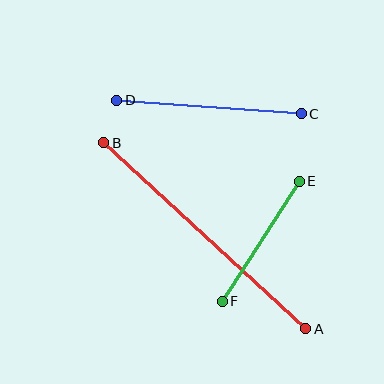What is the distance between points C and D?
The distance is approximately 185 pixels.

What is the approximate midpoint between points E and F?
The midpoint is at approximately (261, 241) pixels.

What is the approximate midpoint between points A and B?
The midpoint is at approximately (205, 236) pixels.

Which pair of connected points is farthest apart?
Points A and B are farthest apart.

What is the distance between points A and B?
The distance is approximately 275 pixels.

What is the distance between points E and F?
The distance is approximately 142 pixels.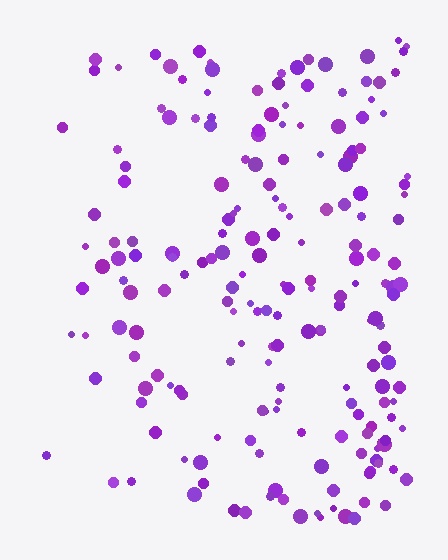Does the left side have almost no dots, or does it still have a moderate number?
Still a moderate number, just noticeably fewer than the right.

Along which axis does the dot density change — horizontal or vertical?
Horizontal.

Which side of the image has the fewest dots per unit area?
The left.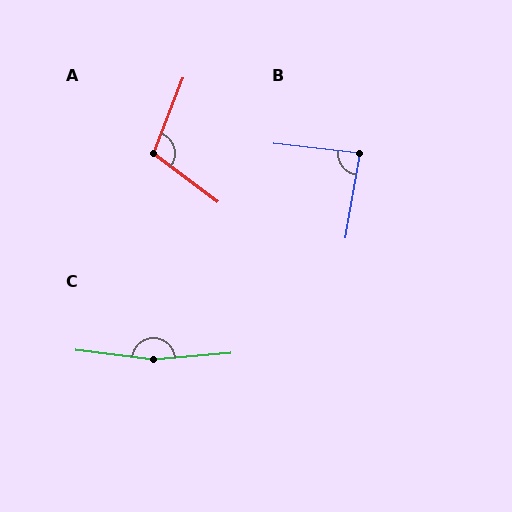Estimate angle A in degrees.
Approximately 106 degrees.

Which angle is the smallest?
B, at approximately 86 degrees.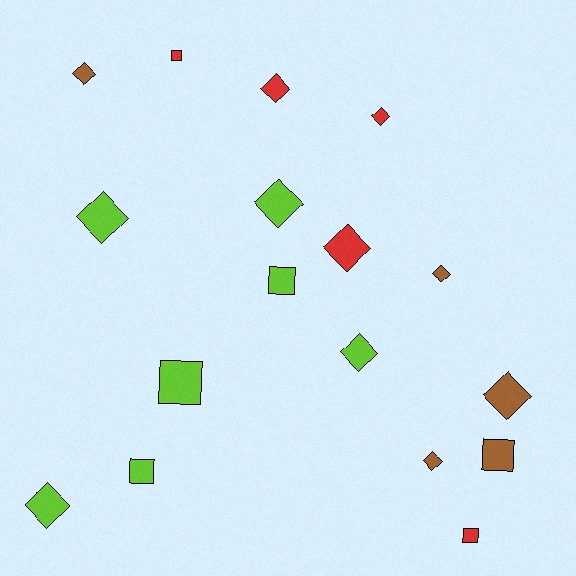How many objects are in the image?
There are 17 objects.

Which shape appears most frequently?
Diamond, with 11 objects.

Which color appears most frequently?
Lime, with 7 objects.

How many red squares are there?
There are 2 red squares.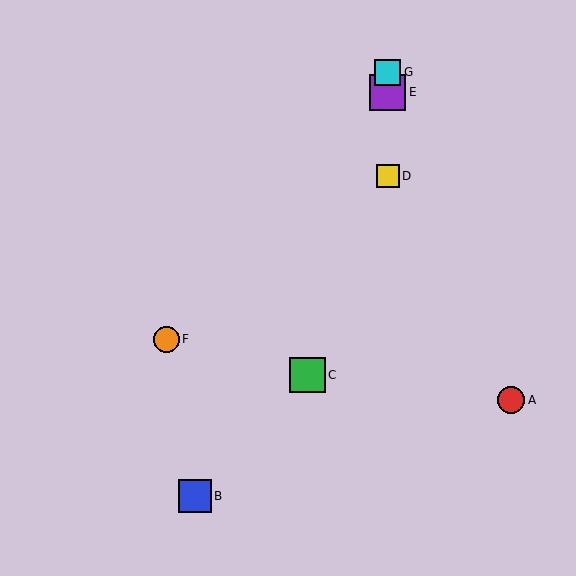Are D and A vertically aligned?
No, D is at x≈388 and A is at x≈511.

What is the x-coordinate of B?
Object B is at x≈195.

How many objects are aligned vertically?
3 objects (D, E, G) are aligned vertically.